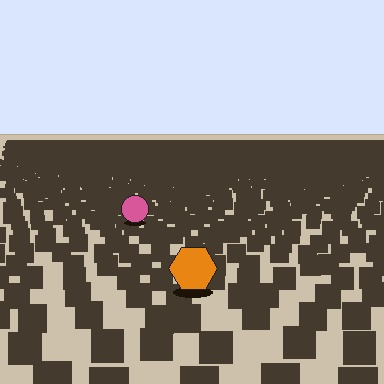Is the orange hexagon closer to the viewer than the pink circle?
Yes. The orange hexagon is closer — you can tell from the texture gradient: the ground texture is coarser near it.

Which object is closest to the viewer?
The orange hexagon is closest. The texture marks near it are larger and more spread out.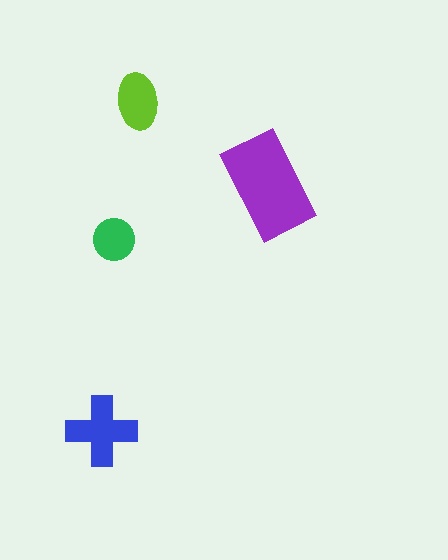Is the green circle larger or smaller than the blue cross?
Smaller.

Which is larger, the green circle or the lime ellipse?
The lime ellipse.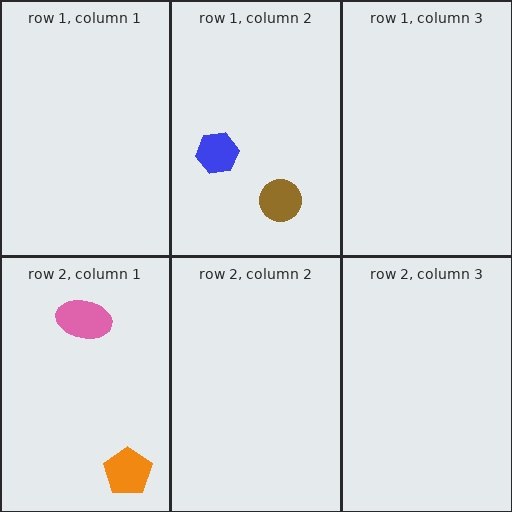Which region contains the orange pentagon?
The row 2, column 1 region.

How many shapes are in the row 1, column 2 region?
2.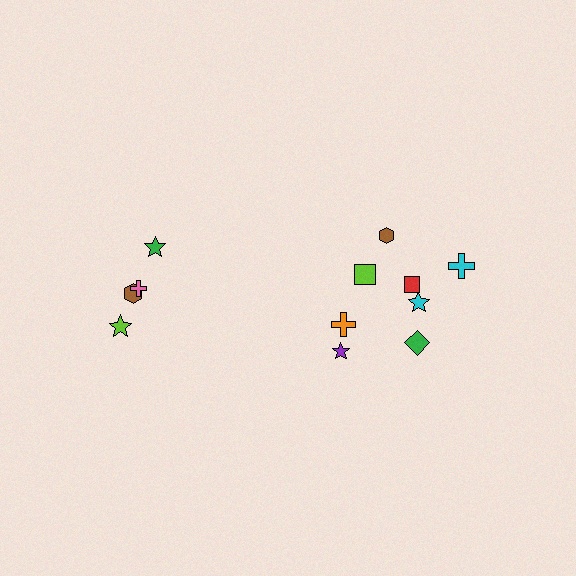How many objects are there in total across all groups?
There are 12 objects.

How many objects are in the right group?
There are 8 objects.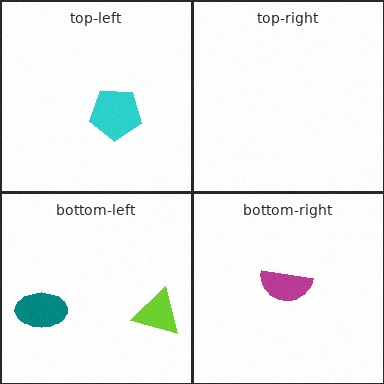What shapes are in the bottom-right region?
The magenta semicircle.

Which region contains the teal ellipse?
The bottom-left region.